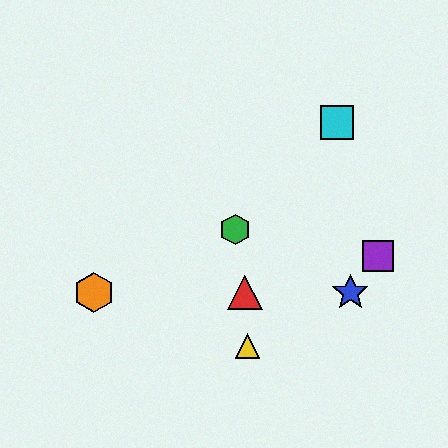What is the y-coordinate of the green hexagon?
The green hexagon is at y≈229.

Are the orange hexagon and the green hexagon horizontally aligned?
No, the orange hexagon is at y≈293 and the green hexagon is at y≈229.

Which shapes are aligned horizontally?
The red triangle, the blue star, the orange hexagon are aligned horizontally.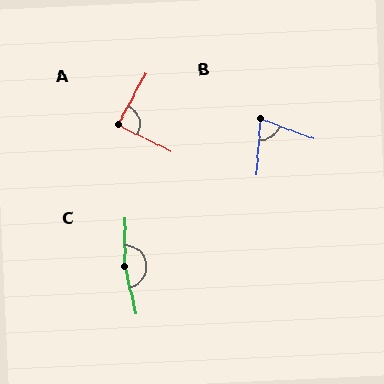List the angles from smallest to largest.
B (74°), A (88°), C (165°).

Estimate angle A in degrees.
Approximately 88 degrees.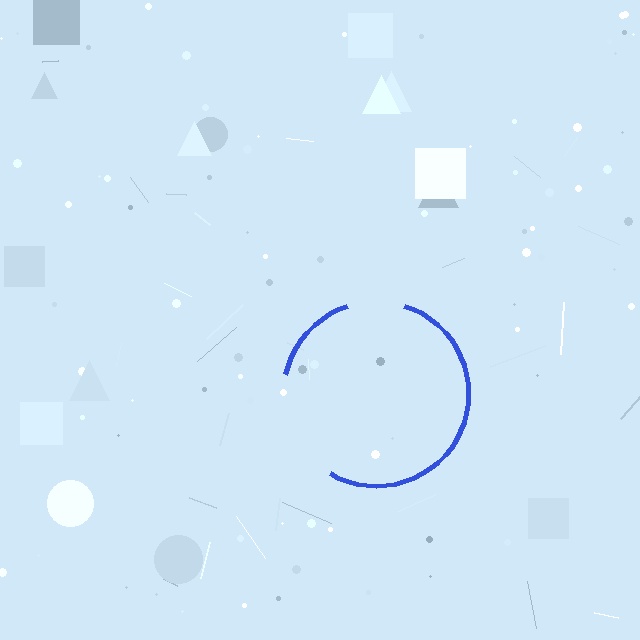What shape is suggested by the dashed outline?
The dashed outline suggests a circle.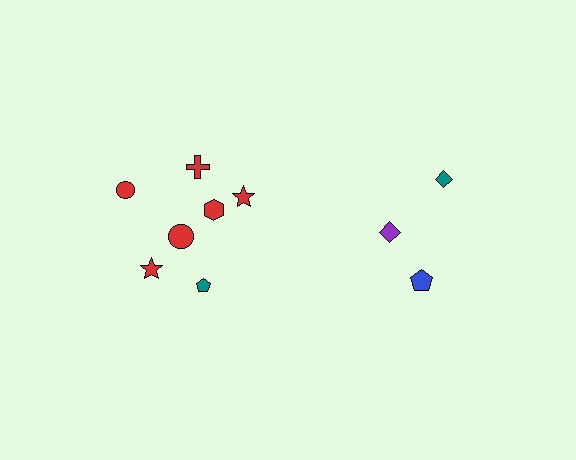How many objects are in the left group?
There are 7 objects.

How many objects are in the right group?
There are 3 objects.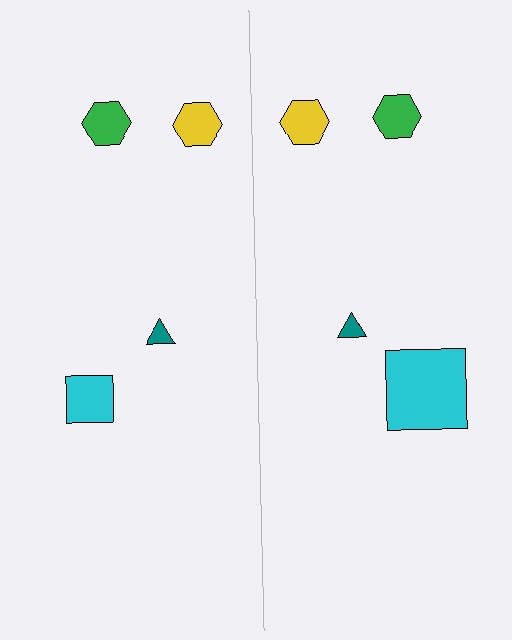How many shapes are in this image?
There are 8 shapes in this image.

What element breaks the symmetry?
The cyan square on the right side has a different size than its mirror counterpart.